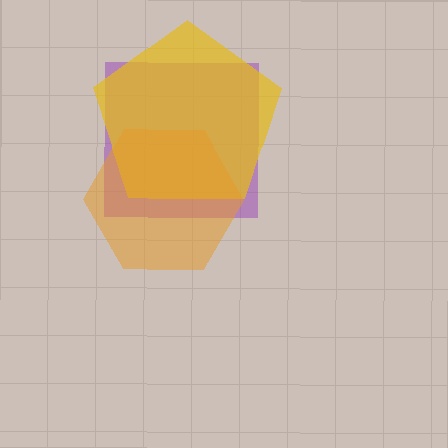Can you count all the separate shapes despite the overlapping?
Yes, there are 3 separate shapes.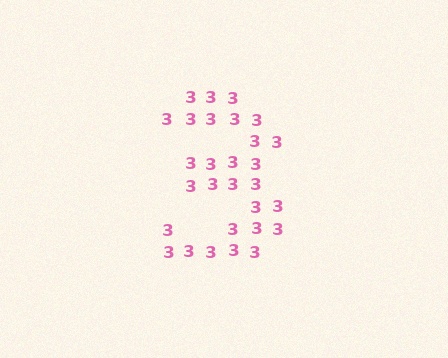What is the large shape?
The large shape is the digit 3.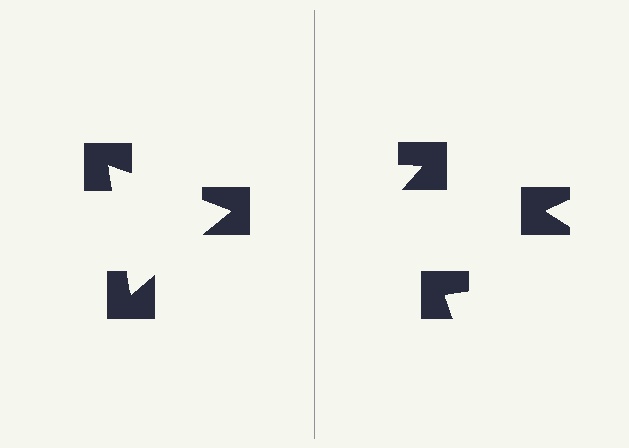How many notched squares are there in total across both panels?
6 — 3 on each side.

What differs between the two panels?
The notched squares are positioned identically on both sides; only the wedge orientations differ. On the left they align to a triangle; on the right they are misaligned.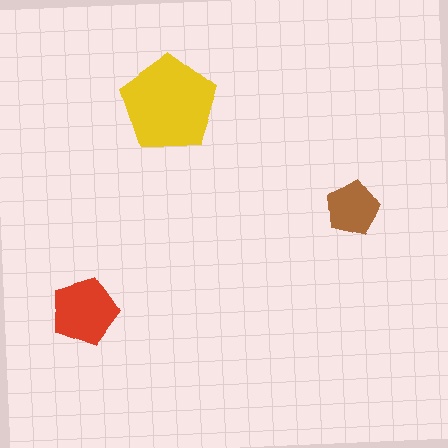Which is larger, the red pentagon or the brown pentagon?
The red one.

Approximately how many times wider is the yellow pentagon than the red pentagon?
About 1.5 times wider.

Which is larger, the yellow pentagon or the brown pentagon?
The yellow one.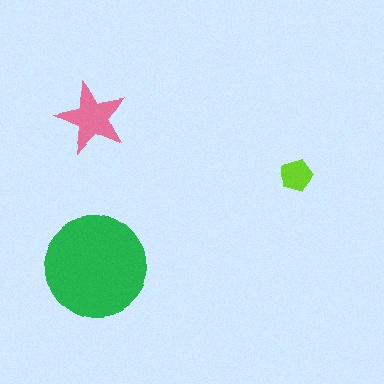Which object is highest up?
The pink star is topmost.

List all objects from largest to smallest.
The green circle, the pink star, the lime pentagon.